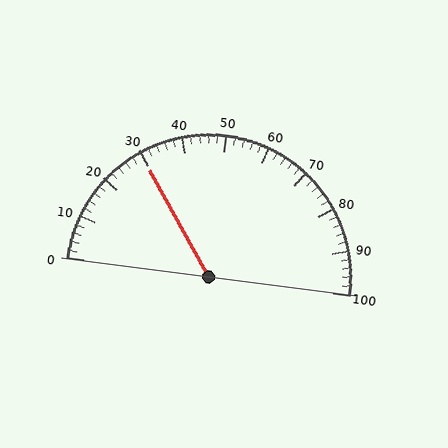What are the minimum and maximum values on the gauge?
The gauge ranges from 0 to 100.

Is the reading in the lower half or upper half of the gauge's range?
The reading is in the lower half of the range (0 to 100).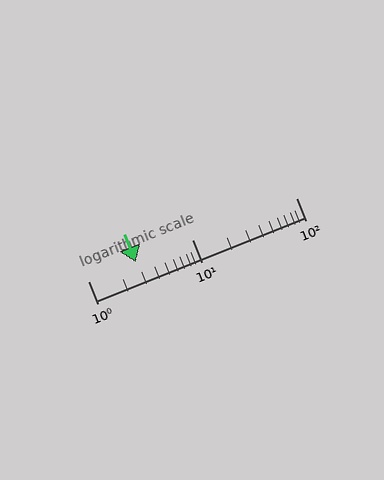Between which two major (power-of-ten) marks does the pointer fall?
The pointer is between 1 and 10.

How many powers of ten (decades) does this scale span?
The scale spans 2 decades, from 1 to 100.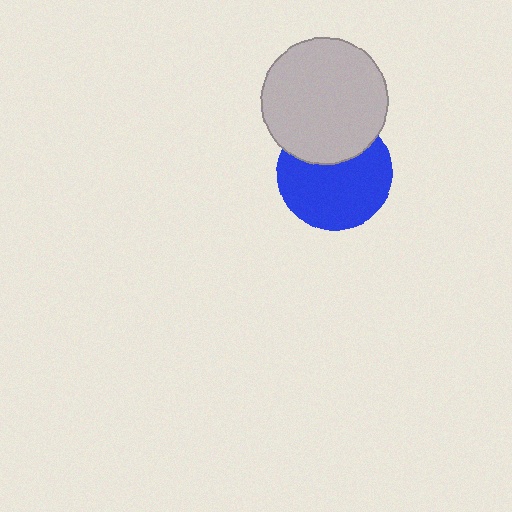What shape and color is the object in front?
The object in front is a light gray circle.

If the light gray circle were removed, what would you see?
You would see the complete blue circle.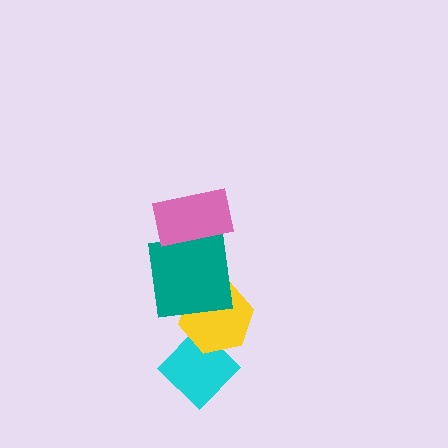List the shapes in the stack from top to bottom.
From top to bottom: the pink rectangle, the teal square, the yellow hexagon, the cyan diamond.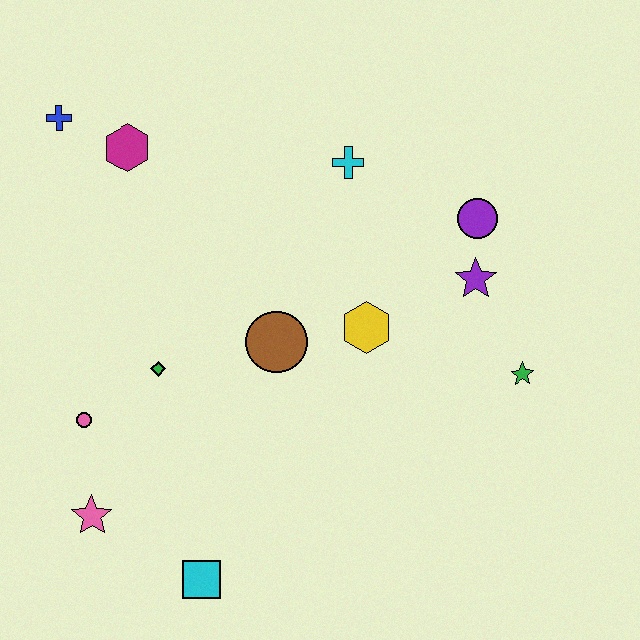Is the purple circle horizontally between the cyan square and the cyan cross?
No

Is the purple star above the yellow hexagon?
Yes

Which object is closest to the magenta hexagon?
The blue cross is closest to the magenta hexagon.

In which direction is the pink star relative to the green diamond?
The pink star is below the green diamond.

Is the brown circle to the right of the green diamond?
Yes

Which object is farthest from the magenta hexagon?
The green star is farthest from the magenta hexagon.